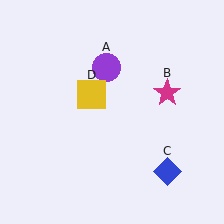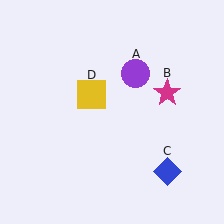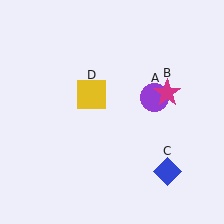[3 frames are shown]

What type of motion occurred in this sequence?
The purple circle (object A) rotated clockwise around the center of the scene.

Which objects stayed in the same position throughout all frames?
Magenta star (object B) and blue diamond (object C) and yellow square (object D) remained stationary.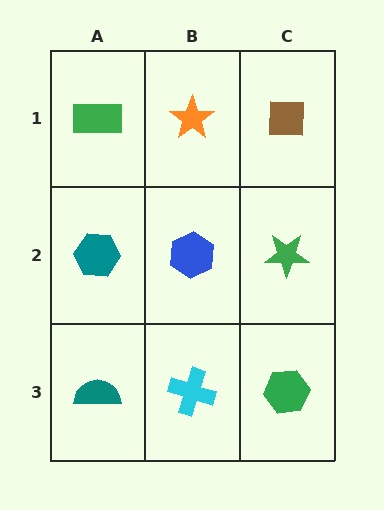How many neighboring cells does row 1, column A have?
2.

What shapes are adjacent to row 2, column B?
An orange star (row 1, column B), a cyan cross (row 3, column B), a teal hexagon (row 2, column A), a green star (row 2, column C).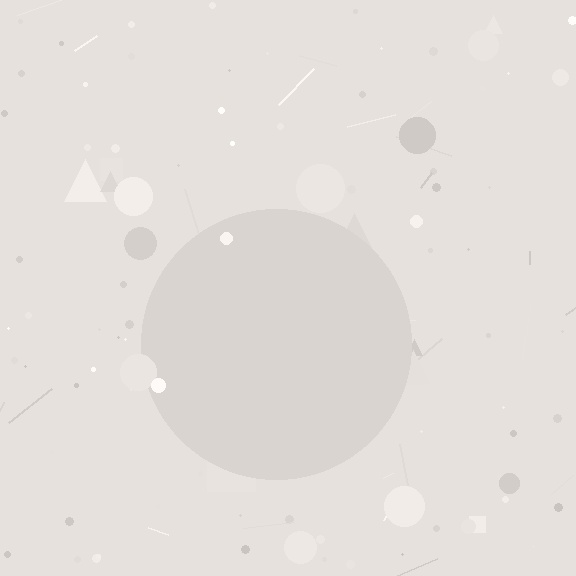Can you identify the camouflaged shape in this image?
The camouflaged shape is a circle.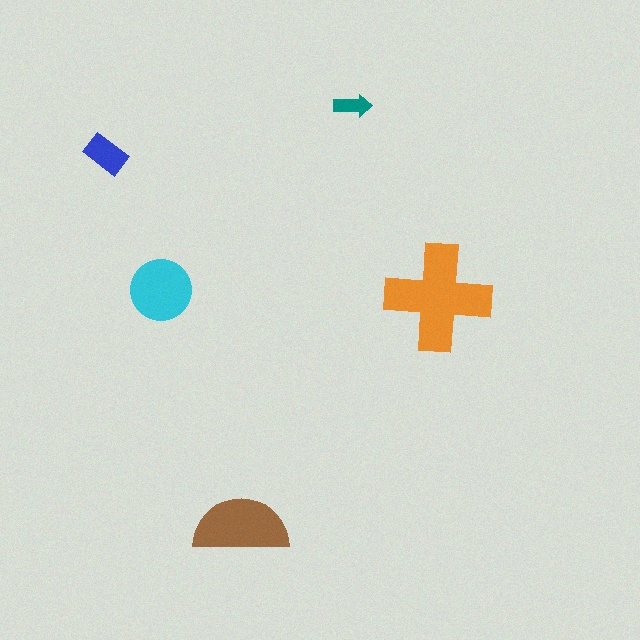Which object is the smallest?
The teal arrow.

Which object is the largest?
The orange cross.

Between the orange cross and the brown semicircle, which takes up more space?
The orange cross.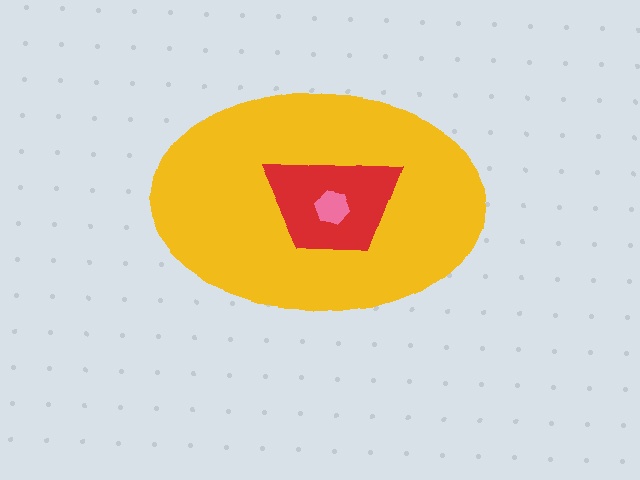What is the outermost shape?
The yellow ellipse.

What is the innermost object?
The pink hexagon.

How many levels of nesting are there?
3.